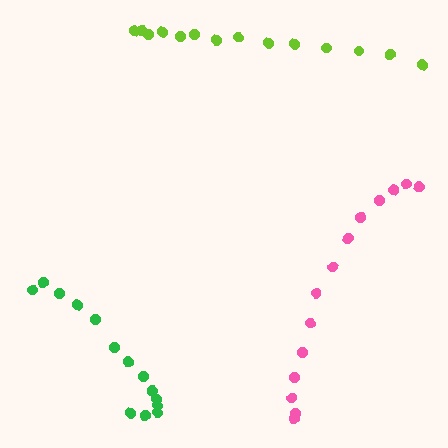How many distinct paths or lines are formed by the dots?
There are 3 distinct paths.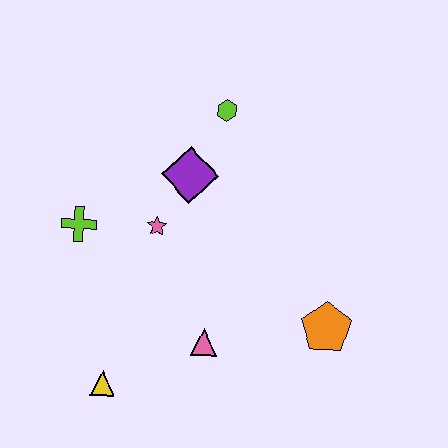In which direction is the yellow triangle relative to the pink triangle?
The yellow triangle is to the left of the pink triangle.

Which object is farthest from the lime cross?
The orange pentagon is farthest from the lime cross.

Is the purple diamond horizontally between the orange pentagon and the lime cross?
Yes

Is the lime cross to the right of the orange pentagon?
No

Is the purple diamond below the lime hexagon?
Yes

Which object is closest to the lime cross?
The pink star is closest to the lime cross.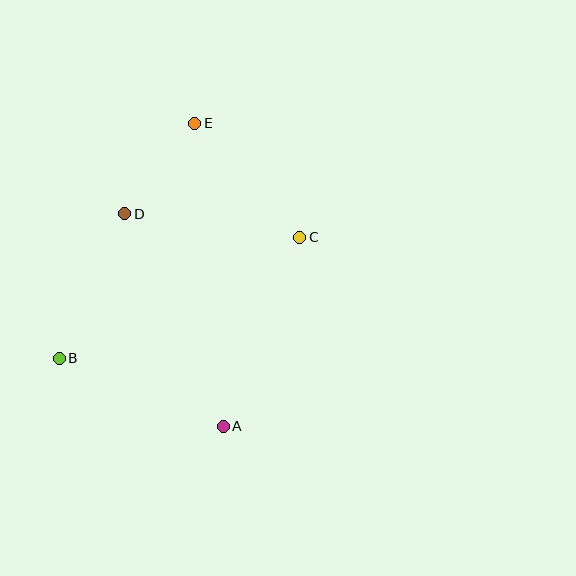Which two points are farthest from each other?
Points A and E are farthest from each other.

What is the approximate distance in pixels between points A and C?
The distance between A and C is approximately 204 pixels.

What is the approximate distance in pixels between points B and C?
The distance between B and C is approximately 269 pixels.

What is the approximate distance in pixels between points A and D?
The distance between A and D is approximately 234 pixels.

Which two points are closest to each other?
Points D and E are closest to each other.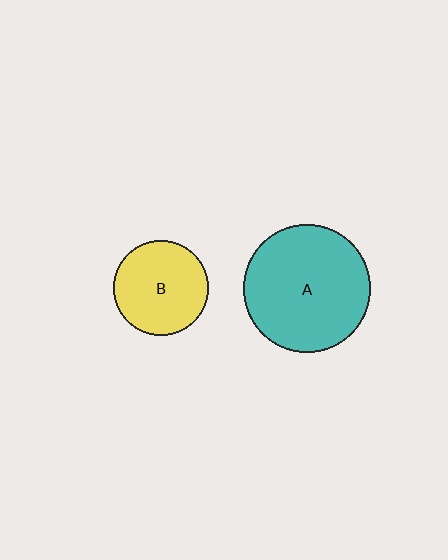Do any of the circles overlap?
No, none of the circles overlap.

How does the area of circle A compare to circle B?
Approximately 1.8 times.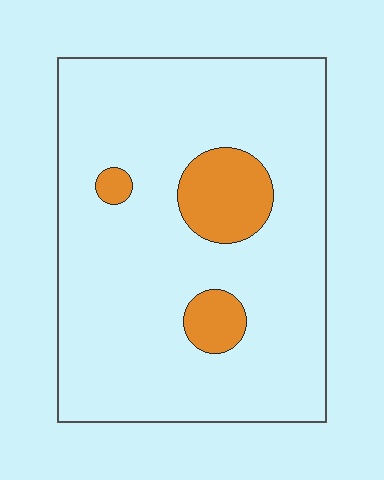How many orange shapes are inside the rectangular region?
3.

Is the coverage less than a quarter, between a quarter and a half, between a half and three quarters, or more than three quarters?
Less than a quarter.